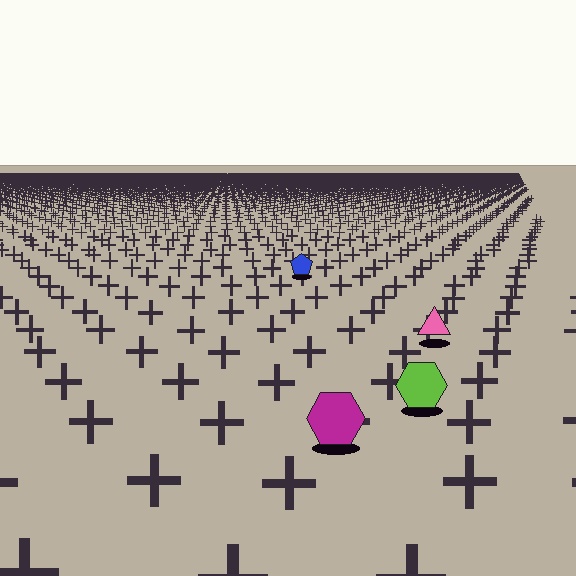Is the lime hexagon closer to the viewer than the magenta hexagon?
No. The magenta hexagon is closer — you can tell from the texture gradient: the ground texture is coarser near it.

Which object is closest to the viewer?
The magenta hexagon is closest. The texture marks near it are larger and more spread out.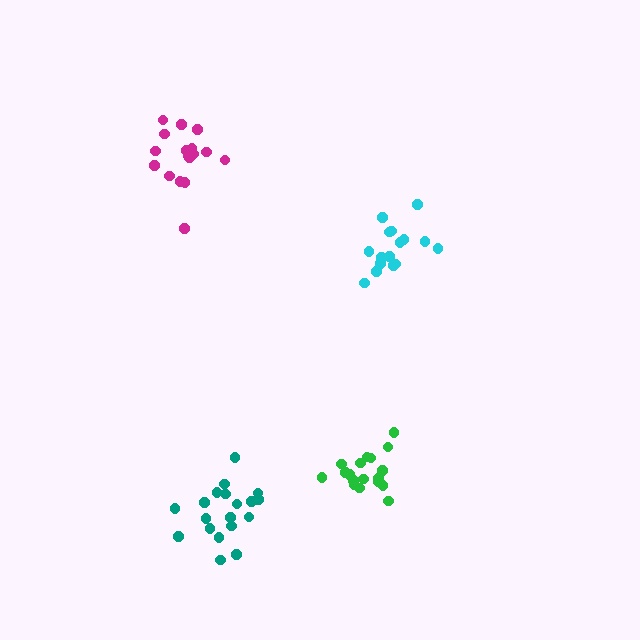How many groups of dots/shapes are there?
There are 4 groups.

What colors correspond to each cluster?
The clusters are colored: green, magenta, teal, cyan.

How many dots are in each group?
Group 1: 19 dots, Group 2: 17 dots, Group 3: 19 dots, Group 4: 16 dots (71 total).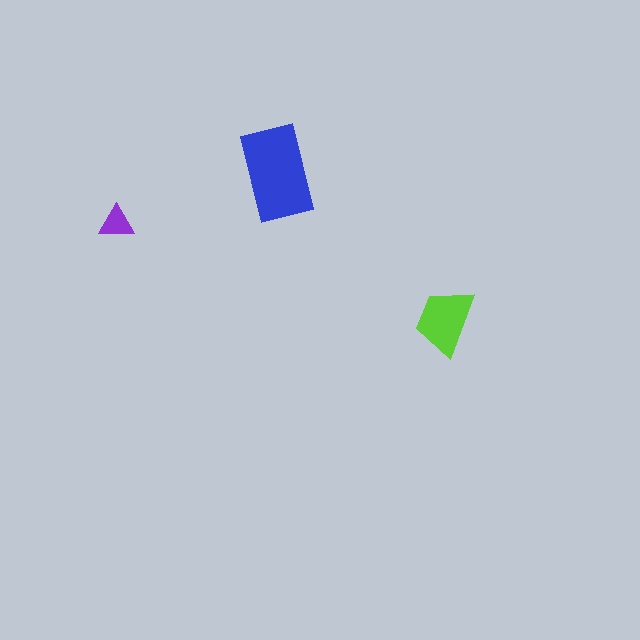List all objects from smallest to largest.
The purple triangle, the lime trapezoid, the blue rectangle.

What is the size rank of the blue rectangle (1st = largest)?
1st.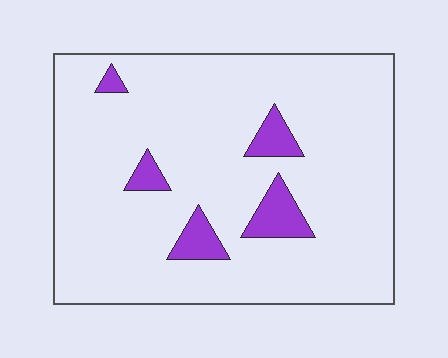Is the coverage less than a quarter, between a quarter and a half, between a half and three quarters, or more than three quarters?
Less than a quarter.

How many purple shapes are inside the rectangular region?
5.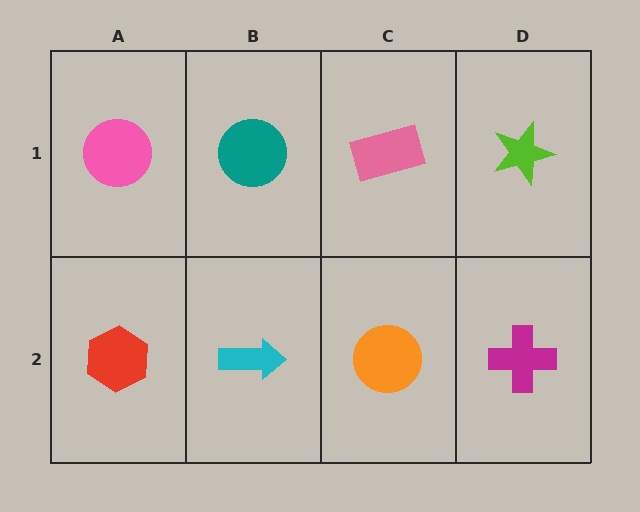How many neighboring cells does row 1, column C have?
3.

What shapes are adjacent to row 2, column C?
A pink rectangle (row 1, column C), a cyan arrow (row 2, column B), a magenta cross (row 2, column D).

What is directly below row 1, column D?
A magenta cross.